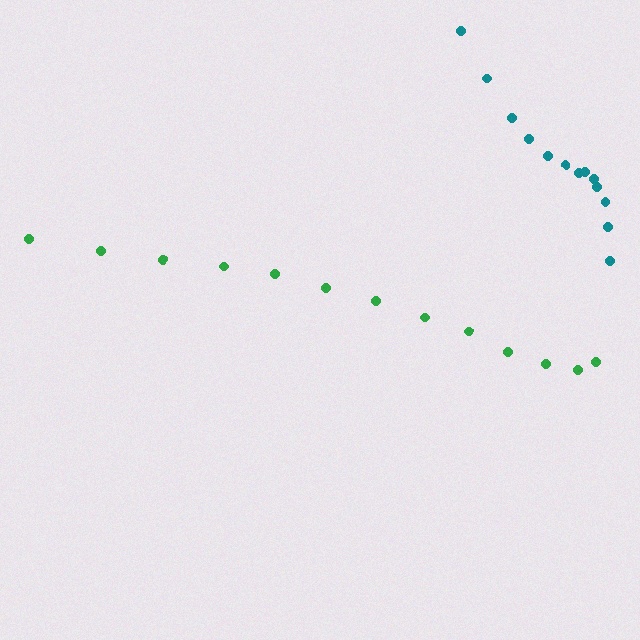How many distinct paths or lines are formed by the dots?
There are 2 distinct paths.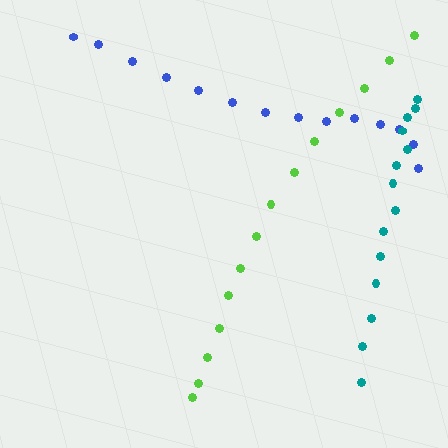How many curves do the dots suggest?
There are 3 distinct paths.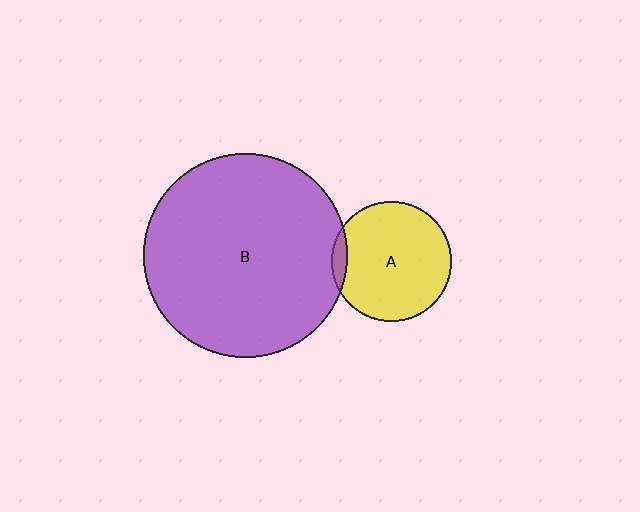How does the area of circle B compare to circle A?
Approximately 2.9 times.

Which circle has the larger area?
Circle B (purple).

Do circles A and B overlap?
Yes.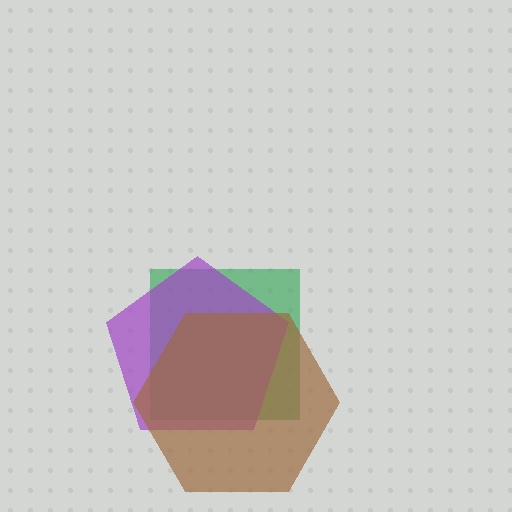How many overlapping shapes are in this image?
There are 3 overlapping shapes in the image.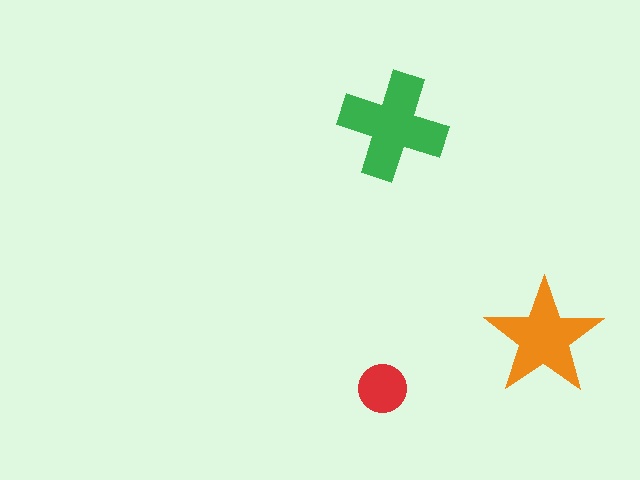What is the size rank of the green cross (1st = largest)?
1st.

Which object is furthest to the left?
The red circle is leftmost.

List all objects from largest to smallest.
The green cross, the orange star, the red circle.